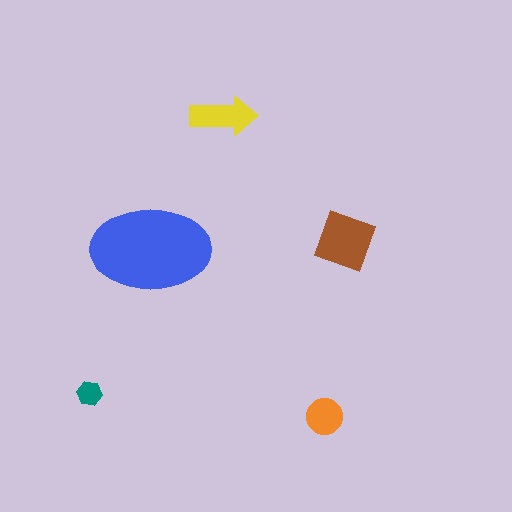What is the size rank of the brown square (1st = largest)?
2nd.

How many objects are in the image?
There are 5 objects in the image.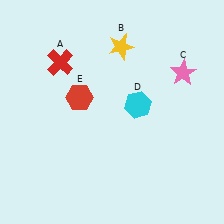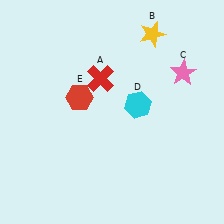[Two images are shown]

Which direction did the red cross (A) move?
The red cross (A) moved right.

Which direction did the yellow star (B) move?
The yellow star (B) moved right.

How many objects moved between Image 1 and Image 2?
2 objects moved between the two images.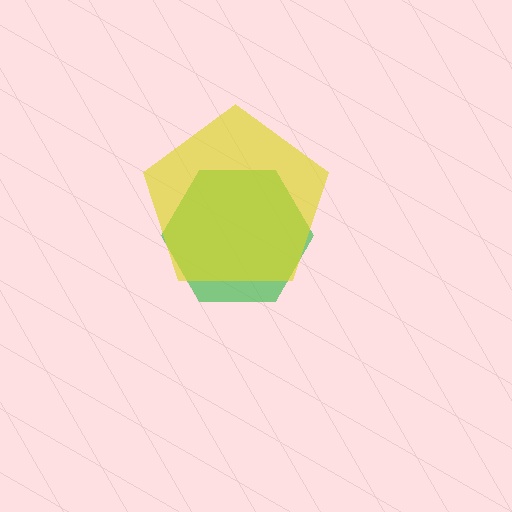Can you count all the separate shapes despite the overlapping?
Yes, there are 2 separate shapes.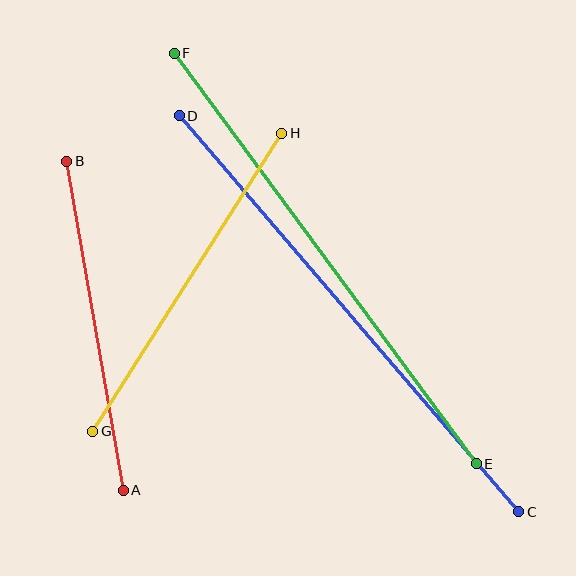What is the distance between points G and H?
The distance is approximately 353 pixels.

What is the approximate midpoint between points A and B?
The midpoint is at approximately (95, 326) pixels.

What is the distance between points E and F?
The distance is approximately 509 pixels.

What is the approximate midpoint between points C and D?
The midpoint is at approximately (349, 314) pixels.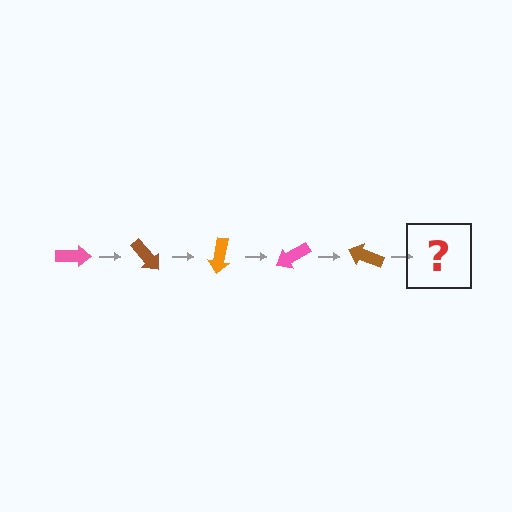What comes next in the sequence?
The next element should be an orange arrow, rotated 250 degrees from the start.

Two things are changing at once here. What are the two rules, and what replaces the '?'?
The two rules are that it rotates 50 degrees each step and the color cycles through pink, brown, and orange. The '?' should be an orange arrow, rotated 250 degrees from the start.